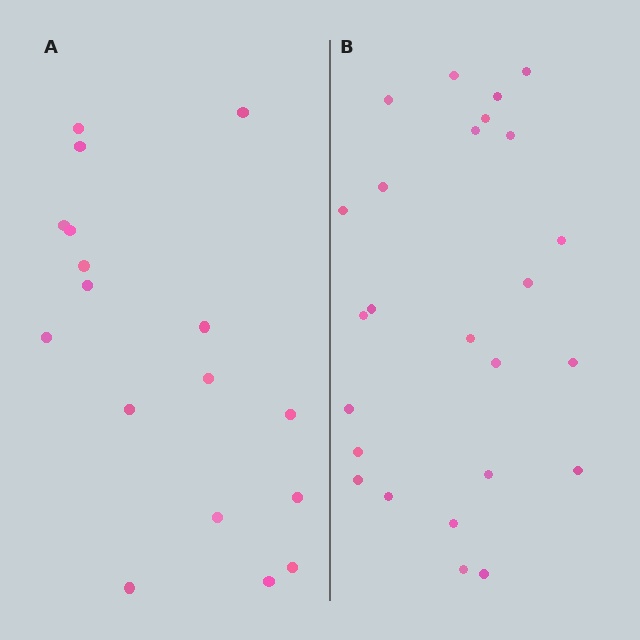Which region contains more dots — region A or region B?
Region B (the right region) has more dots.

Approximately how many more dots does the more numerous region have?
Region B has roughly 8 or so more dots than region A.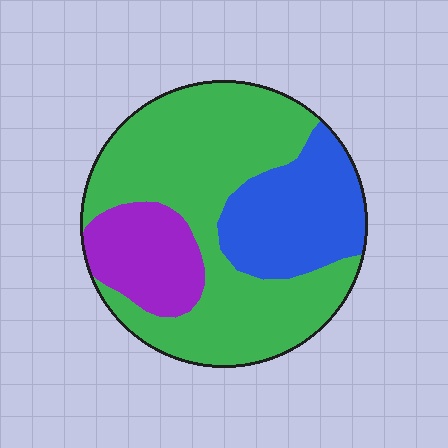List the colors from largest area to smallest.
From largest to smallest: green, blue, purple.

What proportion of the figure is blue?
Blue covers around 25% of the figure.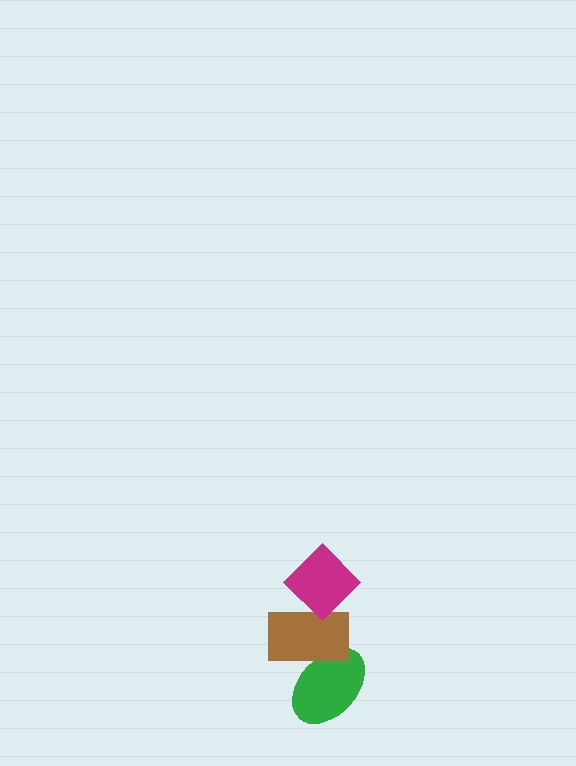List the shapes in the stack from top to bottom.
From top to bottom: the magenta diamond, the brown rectangle, the green ellipse.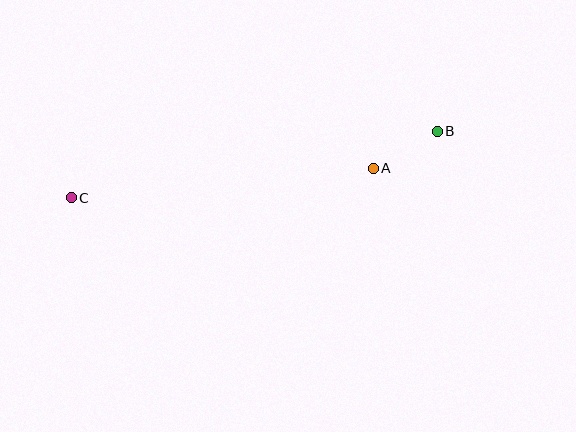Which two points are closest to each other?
Points A and B are closest to each other.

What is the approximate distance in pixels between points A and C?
The distance between A and C is approximately 303 pixels.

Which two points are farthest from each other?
Points B and C are farthest from each other.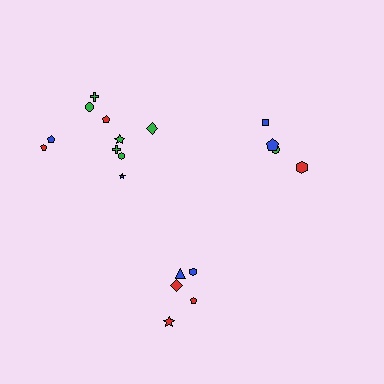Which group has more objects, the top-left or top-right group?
The top-left group.